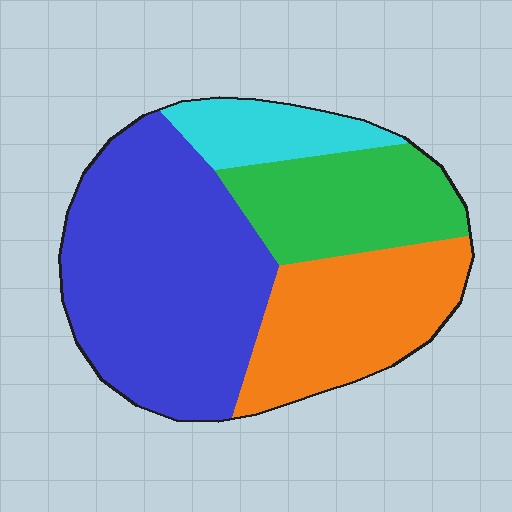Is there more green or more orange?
Orange.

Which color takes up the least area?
Cyan, at roughly 10%.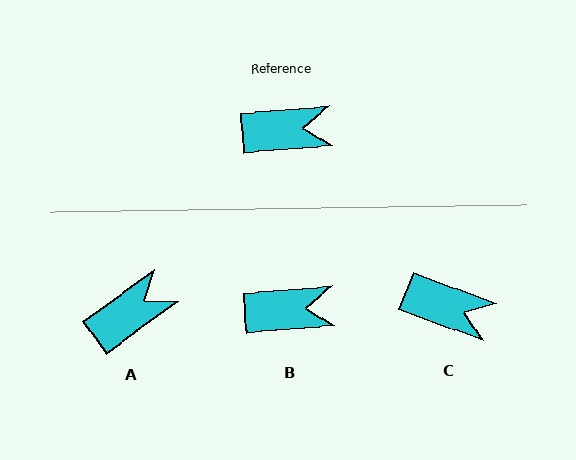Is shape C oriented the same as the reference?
No, it is off by about 25 degrees.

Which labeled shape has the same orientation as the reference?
B.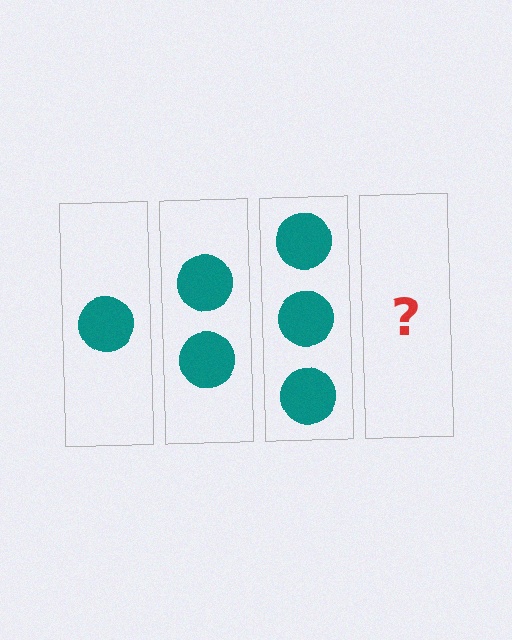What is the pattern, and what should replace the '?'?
The pattern is that each step adds one more circle. The '?' should be 4 circles.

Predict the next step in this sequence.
The next step is 4 circles.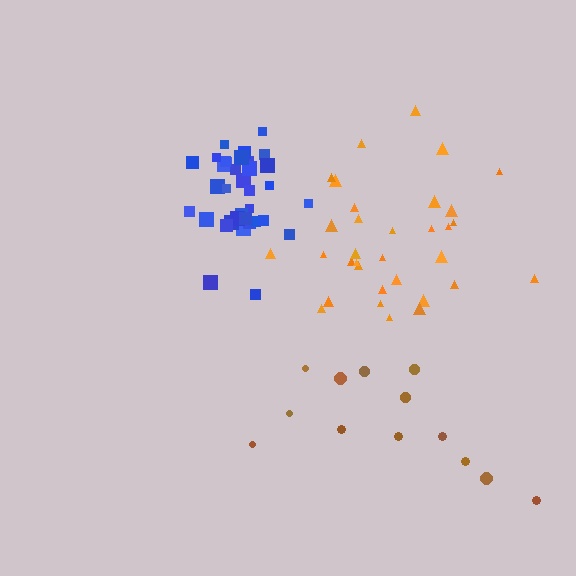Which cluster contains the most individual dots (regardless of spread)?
Blue (34).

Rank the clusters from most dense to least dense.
blue, orange, brown.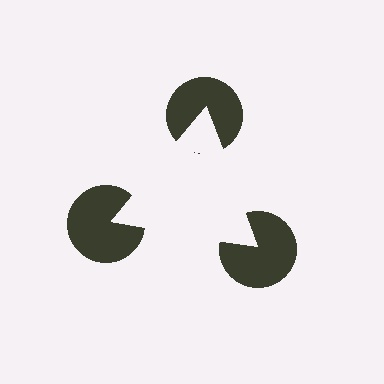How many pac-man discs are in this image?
There are 3 — one at each vertex of the illusory triangle.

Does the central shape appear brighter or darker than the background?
It typically appears slightly brighter than the background, even though no actual brightness change is drawn.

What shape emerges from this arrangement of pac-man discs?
An illusory triangle — its edges are inferred from the aligned wedge cuts in the pac-man discs, not physically drawn.